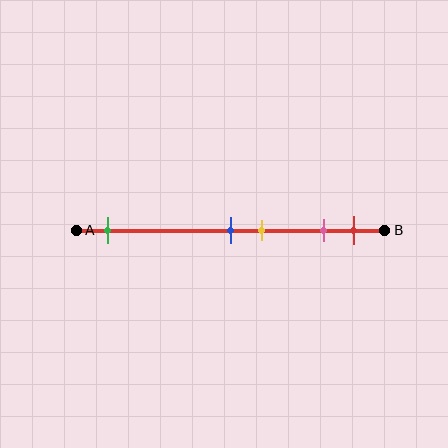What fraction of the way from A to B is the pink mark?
The pink mark is approximately 80% (0.8) of the way from A to B.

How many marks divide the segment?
There are 5 marks dividing the segment.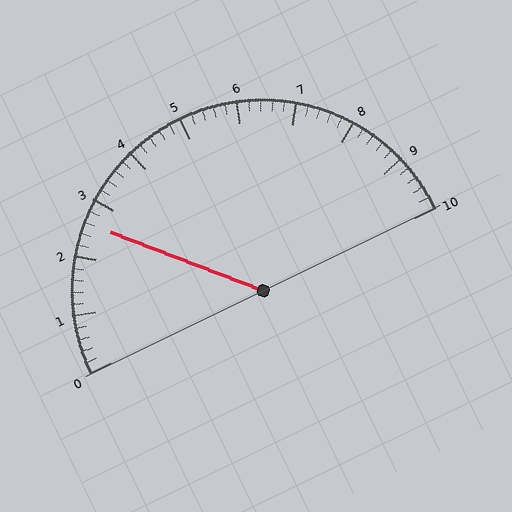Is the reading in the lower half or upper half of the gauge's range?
The reading is in the lower half of the range (0 to 10).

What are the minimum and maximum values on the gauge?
The gauge ranges from 0 to 10.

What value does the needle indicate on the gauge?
The needle indicates approximately 2.6.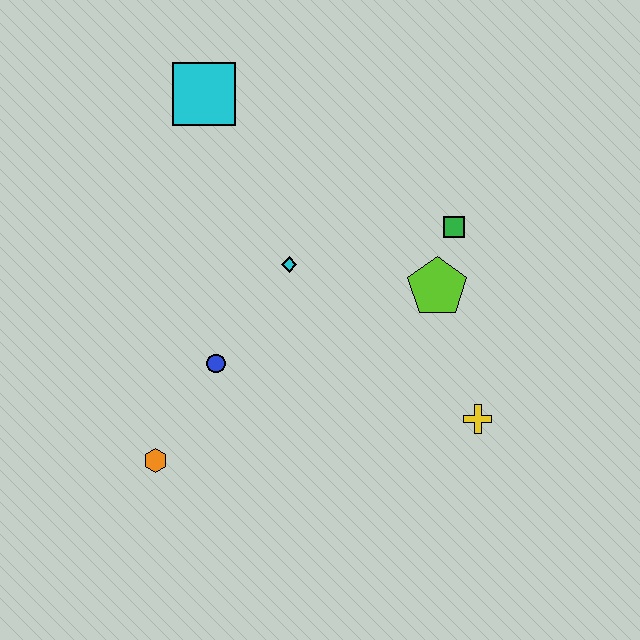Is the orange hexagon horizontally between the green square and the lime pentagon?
No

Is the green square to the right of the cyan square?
Yes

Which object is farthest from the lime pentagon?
The orange hexagon is farthest from the lime pentagon.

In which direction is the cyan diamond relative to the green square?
The cyan diamond is to the left of the green square.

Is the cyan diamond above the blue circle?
Yes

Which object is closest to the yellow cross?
The lime pentagon is closest to the yellow cross.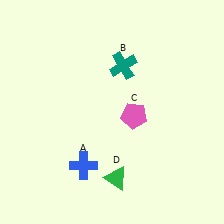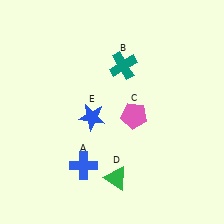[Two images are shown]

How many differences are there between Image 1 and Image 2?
There is 1 difference between the two images.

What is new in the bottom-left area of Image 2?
A blue star (E) was added in the bottom-left area of Image 2.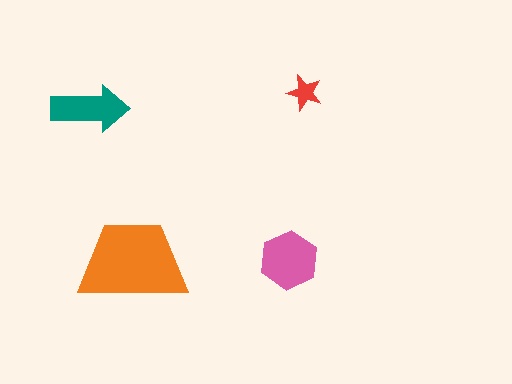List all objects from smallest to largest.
The red star, the teal arrow, the pink hexagon, the orange trapezoid.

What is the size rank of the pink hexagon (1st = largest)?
2nd.